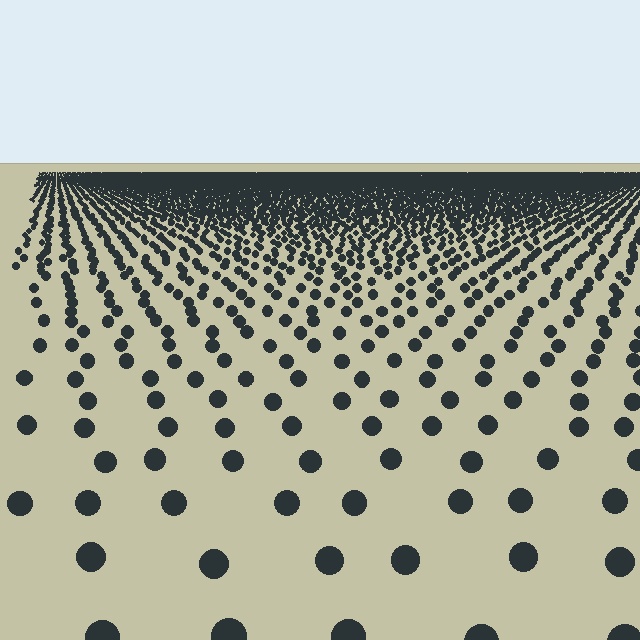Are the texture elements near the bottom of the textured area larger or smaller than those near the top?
Larger. Near the bottom, elements are closer to the viewer and appear at a bigger on-screen size.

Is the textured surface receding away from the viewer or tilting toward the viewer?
The surface is receding away from the viewer. Texture elements get smaller and denser toward the top.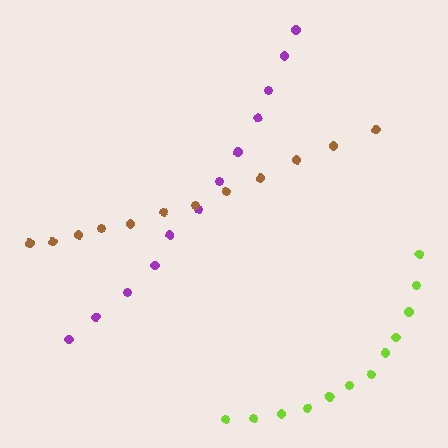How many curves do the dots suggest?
There are 3 distinct paths.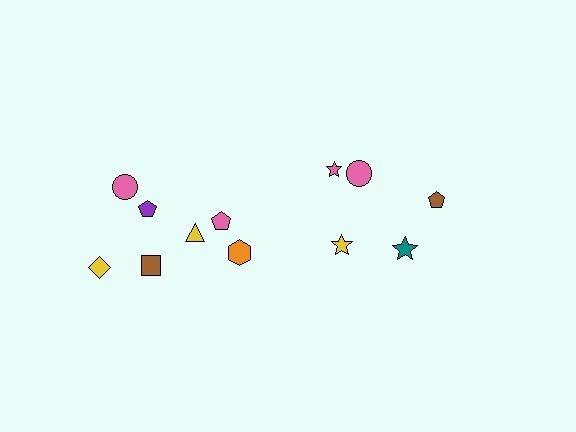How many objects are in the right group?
There are 5 objects.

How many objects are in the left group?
There are 7 objects.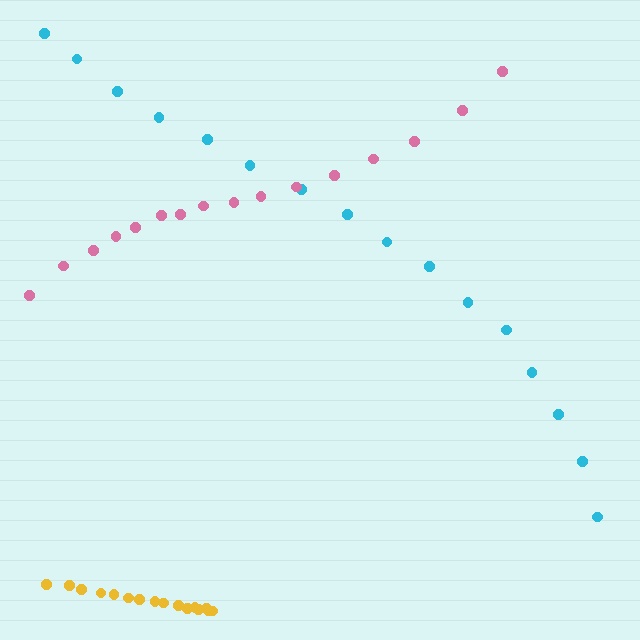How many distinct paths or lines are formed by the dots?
There are 3 distinct paths.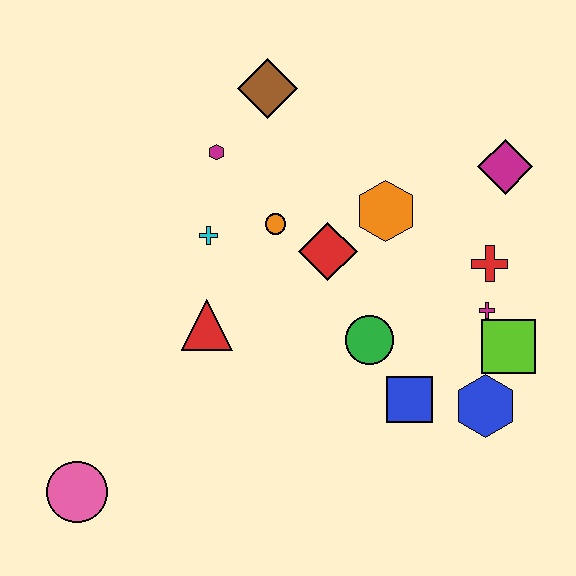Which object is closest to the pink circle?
The red triangle is closest to the pink circle.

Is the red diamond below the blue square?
No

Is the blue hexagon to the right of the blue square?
Yes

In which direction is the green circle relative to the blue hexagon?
The green circle is to the left of the blue hexagon.